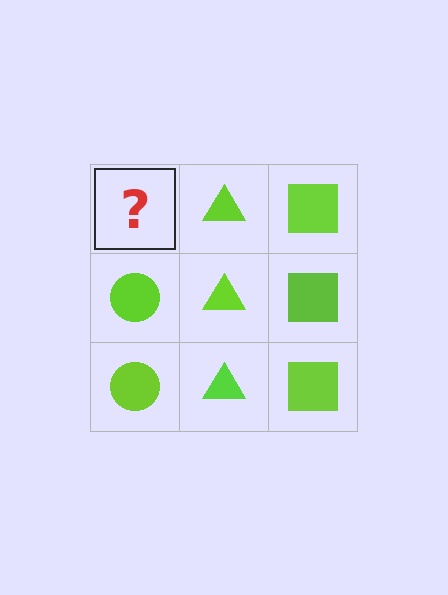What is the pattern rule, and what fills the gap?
The rule is that each column has a consistent shape. The gap should be filled with a lime circle.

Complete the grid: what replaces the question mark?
The question mark should be replaced with a lime circle.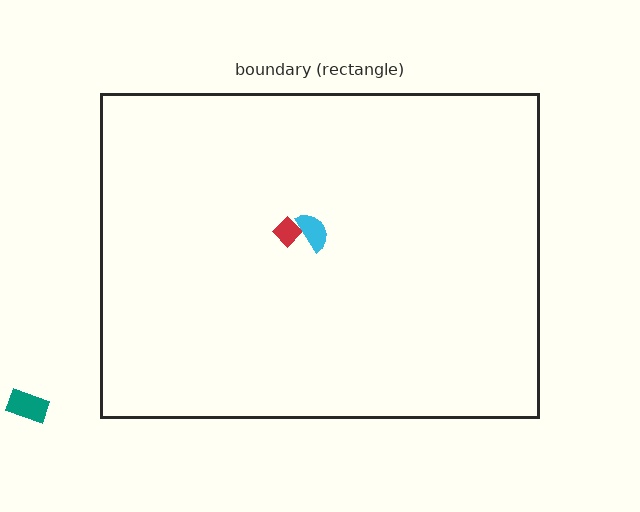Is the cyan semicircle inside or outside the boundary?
Inside.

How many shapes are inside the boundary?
2 inside, 1 outside.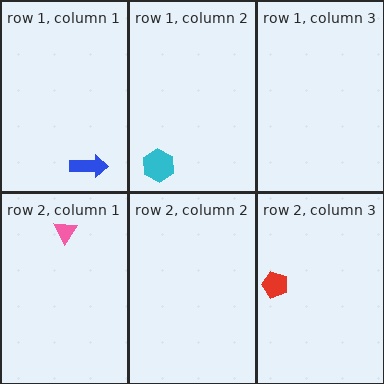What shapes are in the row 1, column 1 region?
The blue arrow.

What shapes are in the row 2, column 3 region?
The red pentagon.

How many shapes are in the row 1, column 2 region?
1.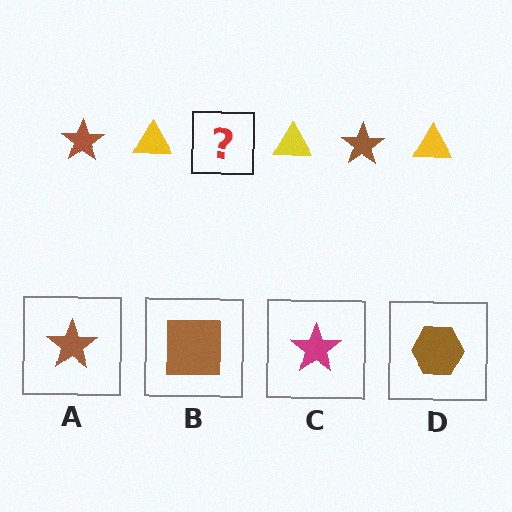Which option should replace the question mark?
Option A.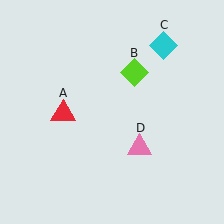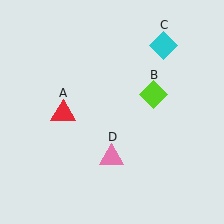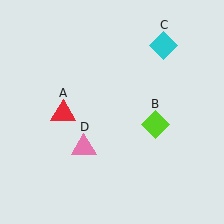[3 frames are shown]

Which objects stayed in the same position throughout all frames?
Red triangle (object A) and cyan diamond (object C) remained stationary.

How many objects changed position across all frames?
2 objects changed position: lime diamond (object B), pink triangle (object D).